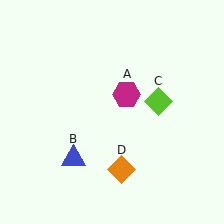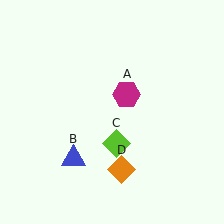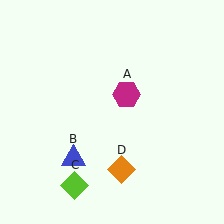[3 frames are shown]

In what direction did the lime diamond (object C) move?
The lime diamond (object C) moved down and to the left.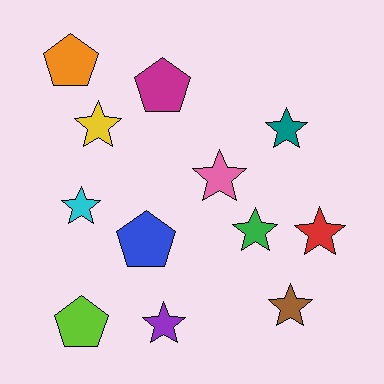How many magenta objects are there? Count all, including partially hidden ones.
There is 1 magenta object.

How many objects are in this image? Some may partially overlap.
There are 12 objects.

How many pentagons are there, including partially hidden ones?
There are 4 pentagons.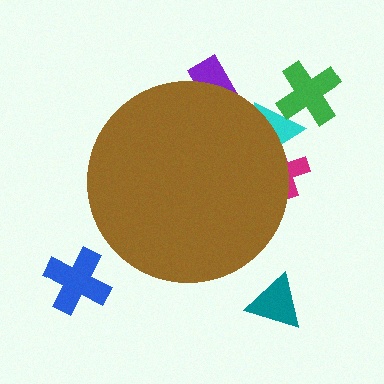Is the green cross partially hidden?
No, the green cross is fully visible.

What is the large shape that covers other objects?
A brown circle.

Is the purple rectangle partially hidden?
Yes, the purple rectangle is partially hidden behind the brown circle.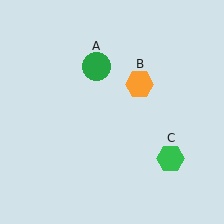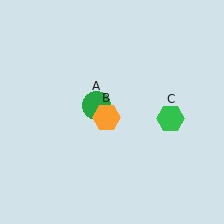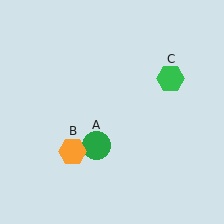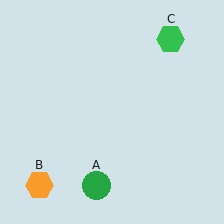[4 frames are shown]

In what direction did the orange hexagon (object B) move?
The orange hexagon (object B) moved down and to the left.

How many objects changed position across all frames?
3 objects changed position: green circle (object A), orange hexagon (object B), green hexagon (object C).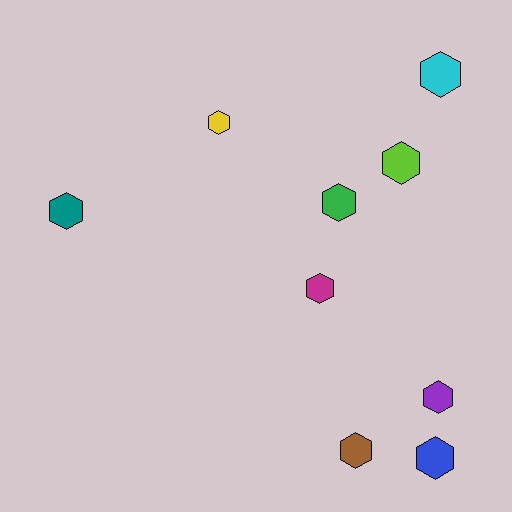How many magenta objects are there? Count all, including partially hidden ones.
There is 1 magenta object.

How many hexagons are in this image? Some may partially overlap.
There are 9 hexagons.